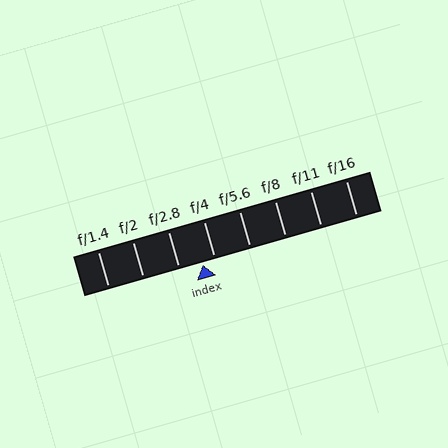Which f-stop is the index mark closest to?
The index mark is closest to f/4.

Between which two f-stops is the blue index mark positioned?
The index mark is between f/2.8 and f/4.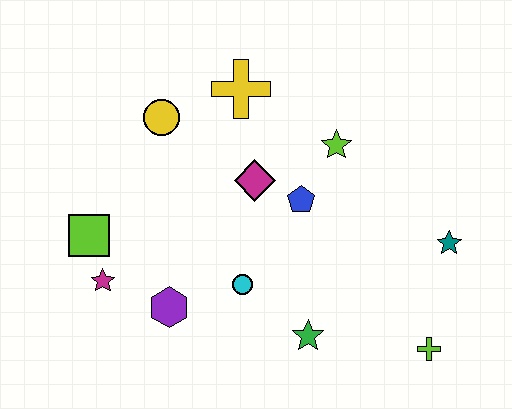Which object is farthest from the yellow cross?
The lime cross is farthest from the yellow cross.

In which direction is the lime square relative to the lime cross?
The lime square is to the left of the lime cross.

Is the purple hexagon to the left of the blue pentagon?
Yes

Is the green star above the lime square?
No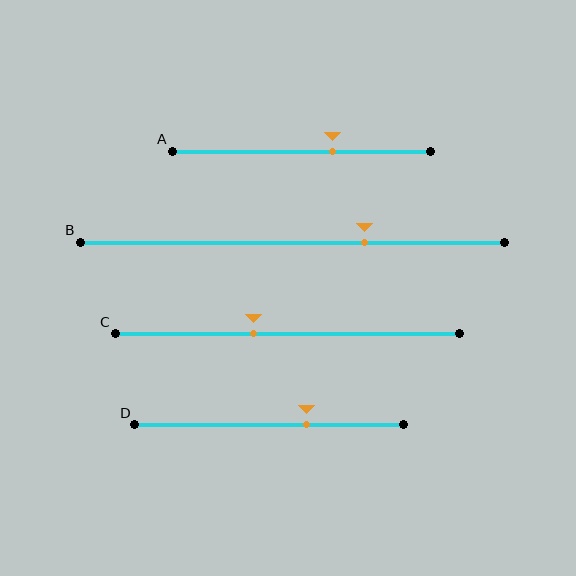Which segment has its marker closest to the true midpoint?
Segment C has its marker closest to the true midpoint.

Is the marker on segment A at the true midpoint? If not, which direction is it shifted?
No, the marker on segment A is shifted to the right by about 12% of the segment length.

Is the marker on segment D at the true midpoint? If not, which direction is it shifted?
No, the marker on segment D is shifted to the right by about 14% of the segment length.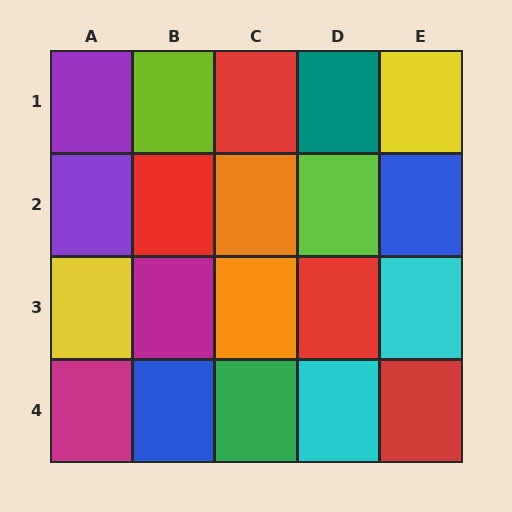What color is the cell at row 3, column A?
Yellow.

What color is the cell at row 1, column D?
Teal.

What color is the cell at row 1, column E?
Yellow.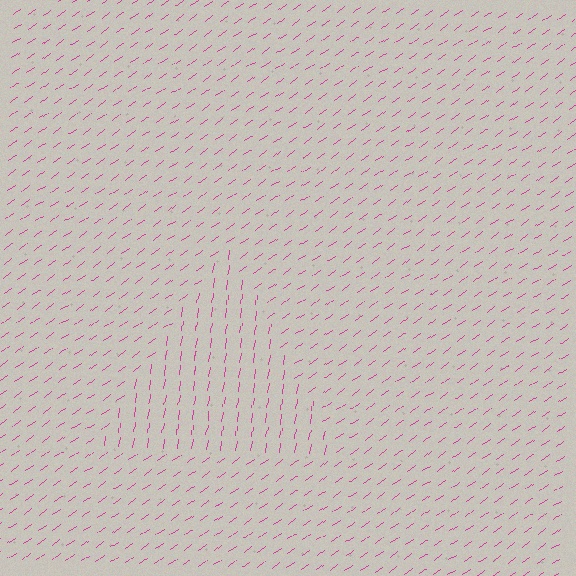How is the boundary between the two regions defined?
The boundary is defined purely by a change in line orientation (approximately 45 degrees difference). All lines are the same color and thickness.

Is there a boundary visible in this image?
Yes, there is a texture boundary formed by a change in line orientation.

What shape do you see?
I see a triangle.